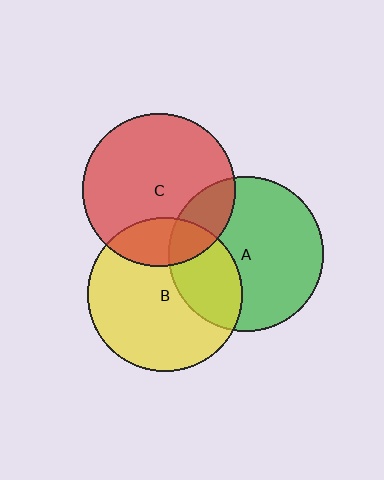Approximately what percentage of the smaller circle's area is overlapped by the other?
Approximately 20%.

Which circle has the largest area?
Circle A (green).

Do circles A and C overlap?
Yes.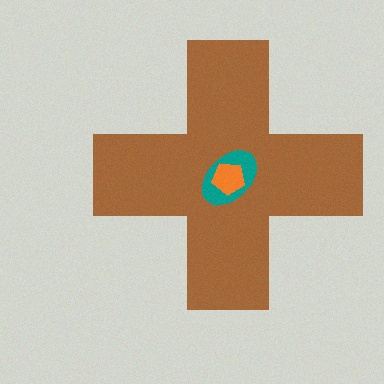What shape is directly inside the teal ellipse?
The orange pentagon.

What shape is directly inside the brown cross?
The teal ellipse.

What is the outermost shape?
The brown cross.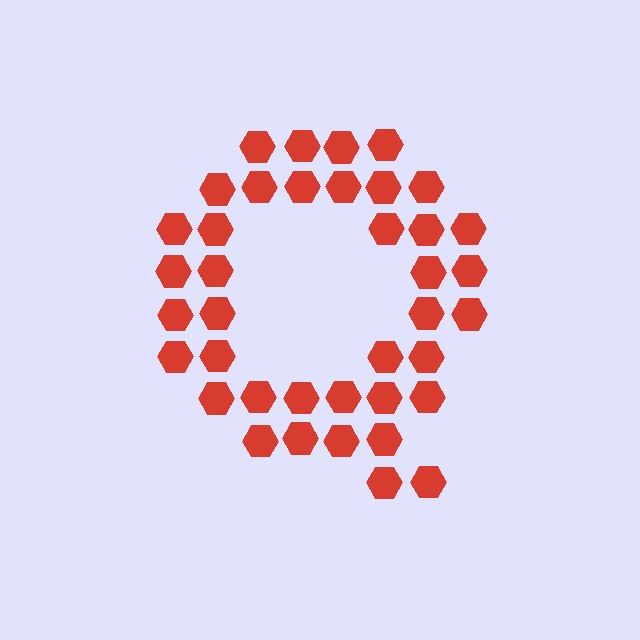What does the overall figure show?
The overall figure shows the letter Q.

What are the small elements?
The small elements are hexagons.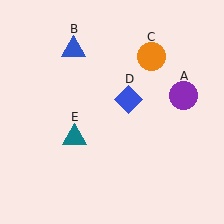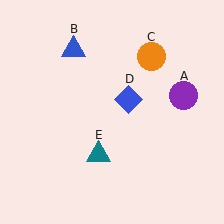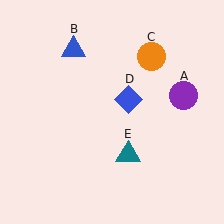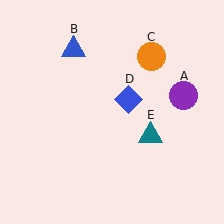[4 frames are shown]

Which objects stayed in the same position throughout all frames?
Purple circle (object A) and blue triangle (object B) and orange circle (object C) and blue diamond (object D) remained stationary.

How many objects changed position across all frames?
1 object changed position: teal triangle (object E).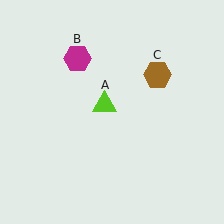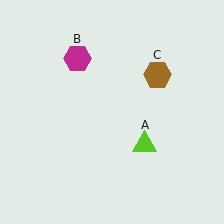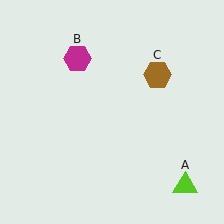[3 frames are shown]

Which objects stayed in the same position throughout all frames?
Magenta hexagon (object B) and brown hexagon (object C) remained stationary.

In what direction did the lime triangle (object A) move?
The lime triangle (object A) moved down and to the right.